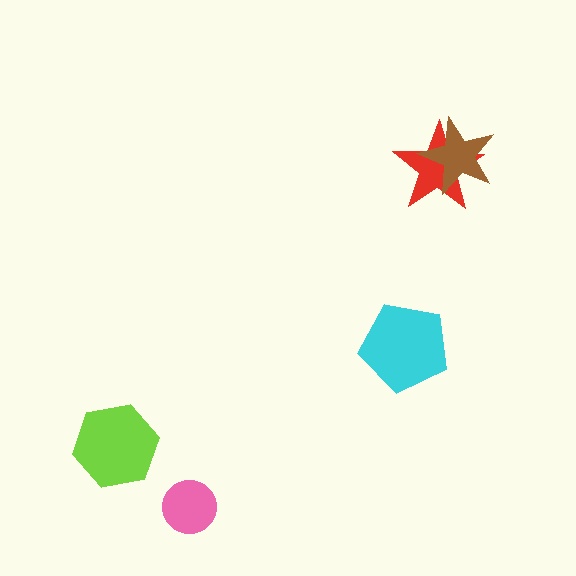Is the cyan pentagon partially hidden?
No, no other shape covers it.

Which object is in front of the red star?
The brown star is in front of the red star.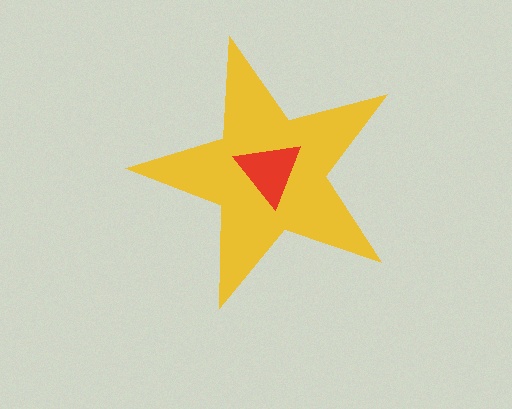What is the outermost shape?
The yellow star.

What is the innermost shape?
The red triangle.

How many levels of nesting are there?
2.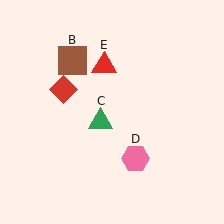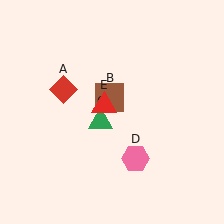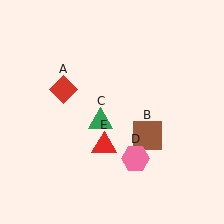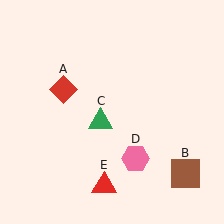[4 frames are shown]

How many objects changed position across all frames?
2 objects changed position: brown square (object B), red triangle (object E).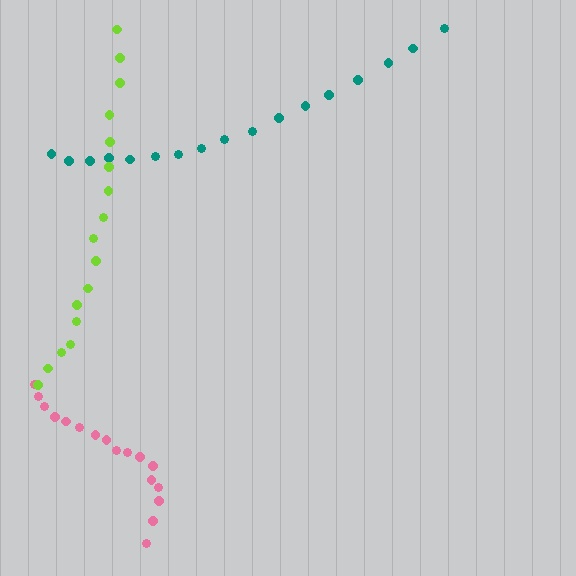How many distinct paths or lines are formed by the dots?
There are 3 distinct paths.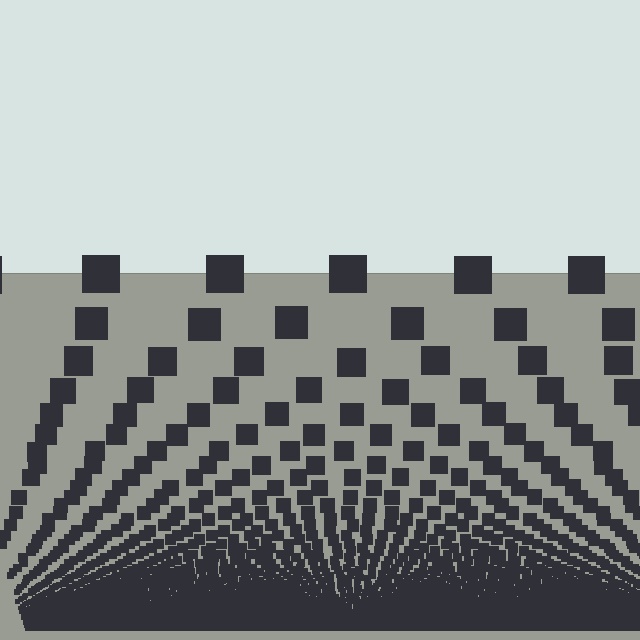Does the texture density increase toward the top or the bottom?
Density increases toward the bottom.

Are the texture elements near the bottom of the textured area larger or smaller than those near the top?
Smaller. The gradient is inverted — elements near the bottom are smaller and denser.